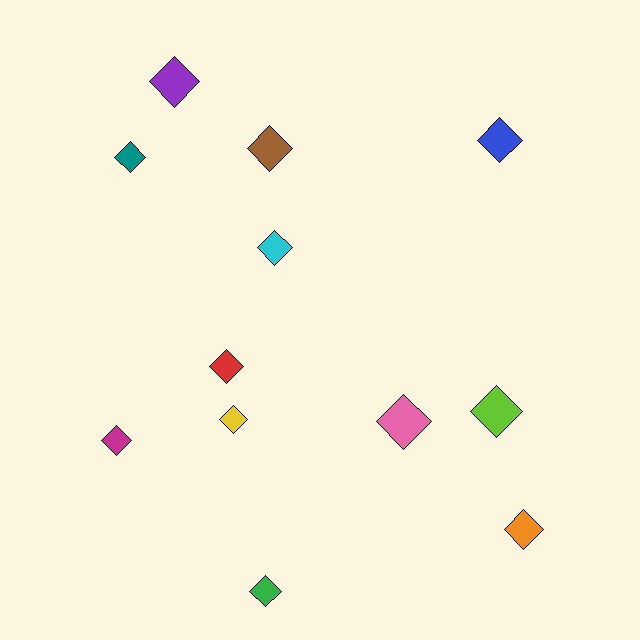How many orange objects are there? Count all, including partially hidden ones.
There is 1 orange object.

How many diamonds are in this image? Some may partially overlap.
There are 12 diamonds.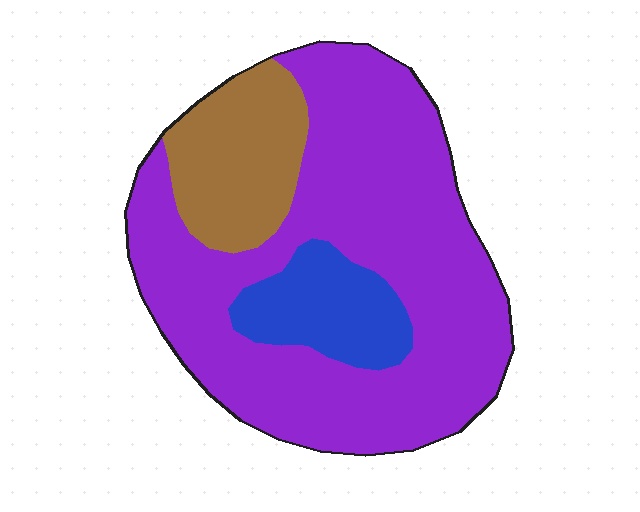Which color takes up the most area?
Purple, at roughly 70%.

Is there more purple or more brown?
Purple.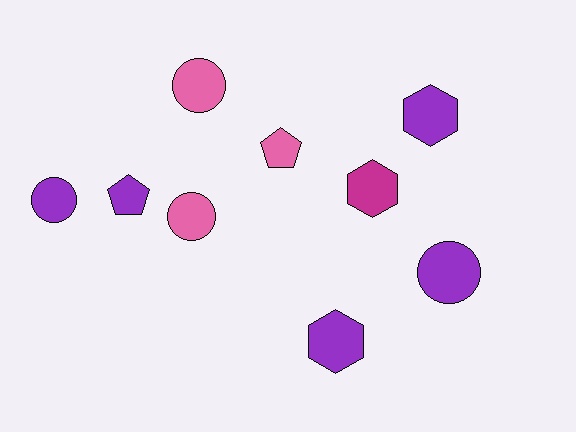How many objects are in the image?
There are 9 objects.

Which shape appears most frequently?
Circle, with 4 objects.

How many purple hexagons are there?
There are 2 purple hexagons.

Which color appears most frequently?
Purple, with 5 objects.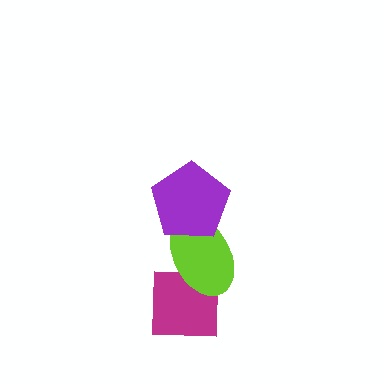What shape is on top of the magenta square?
The lime ellipse is on top of the magenta square.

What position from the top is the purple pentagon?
The purple pentagon is 1st from the top.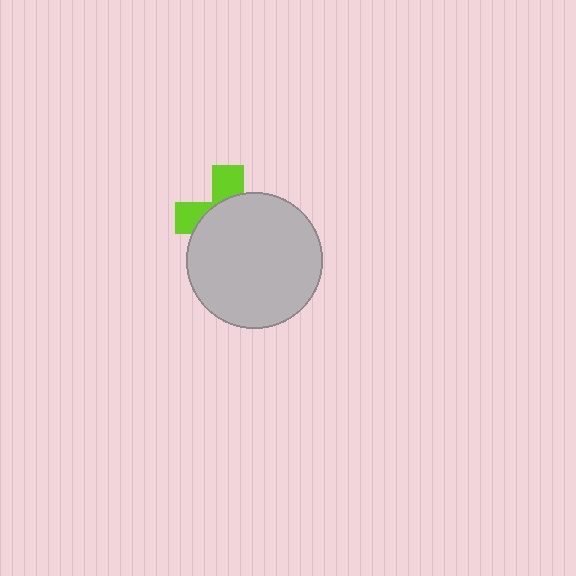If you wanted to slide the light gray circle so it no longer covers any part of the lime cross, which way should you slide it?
Slide it down — that is the most direct way to separate the two shapes.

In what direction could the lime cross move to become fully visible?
The lime cross could move up. That would shift it out from behind the light gray circle entirely.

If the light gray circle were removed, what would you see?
You would see the complete lime cross.